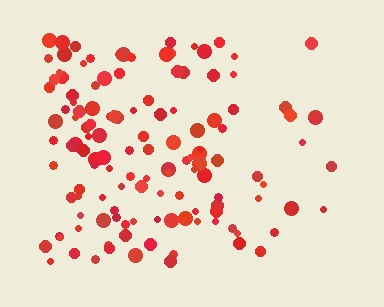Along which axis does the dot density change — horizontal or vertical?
Horizontal.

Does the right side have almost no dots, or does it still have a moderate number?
Still a moderate number, just noticeably fewer than the left.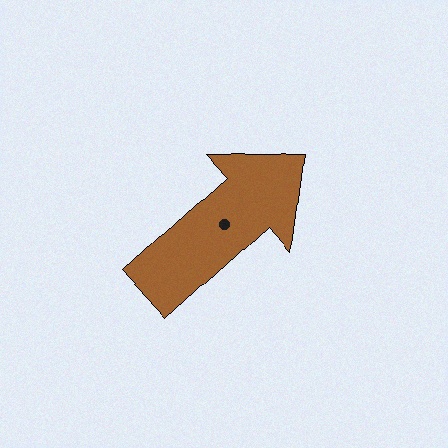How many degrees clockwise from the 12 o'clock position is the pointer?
Approximately 48 degrees.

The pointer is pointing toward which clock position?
Roughly 2 o'clock.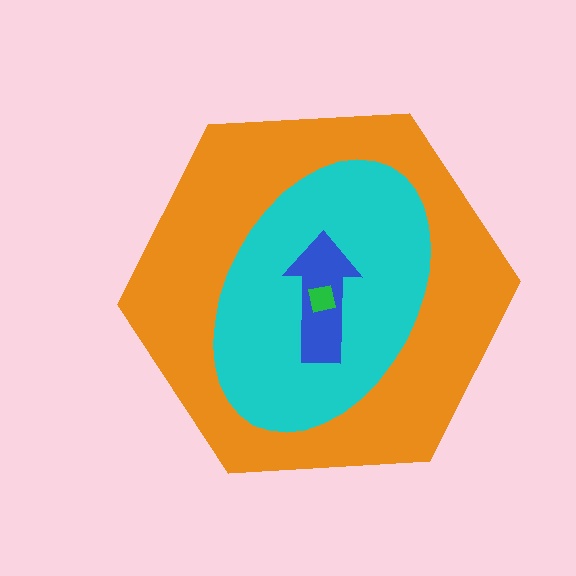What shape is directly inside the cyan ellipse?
The blue arrow.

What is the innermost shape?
The green square.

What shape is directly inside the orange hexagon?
The cyan ellipse.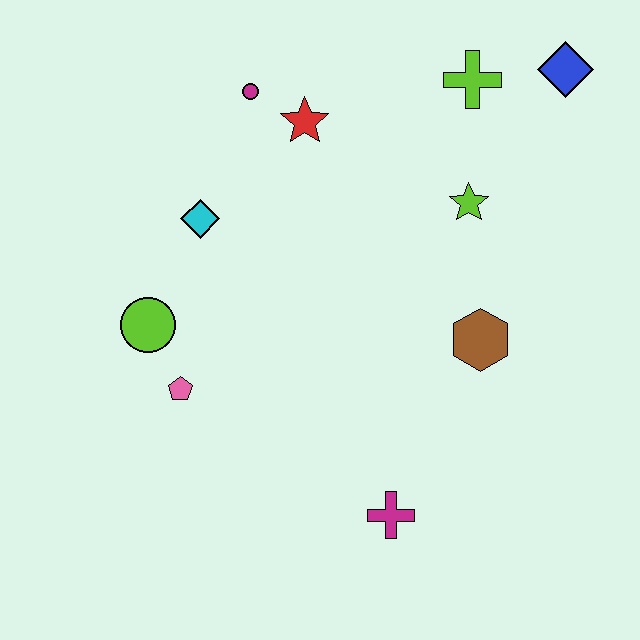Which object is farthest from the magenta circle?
The magenta cross is farthest from the magenta circle.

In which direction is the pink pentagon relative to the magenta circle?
The pink pentagon is below the magenta circle.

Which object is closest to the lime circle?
The pink pentagon is closest to the lime circle.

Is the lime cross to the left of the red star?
No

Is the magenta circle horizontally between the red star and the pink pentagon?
Yes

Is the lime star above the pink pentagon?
Yes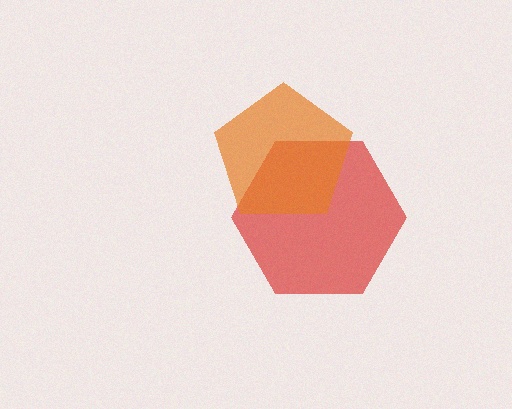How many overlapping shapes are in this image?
There are 2 overlapping shapes in the image.